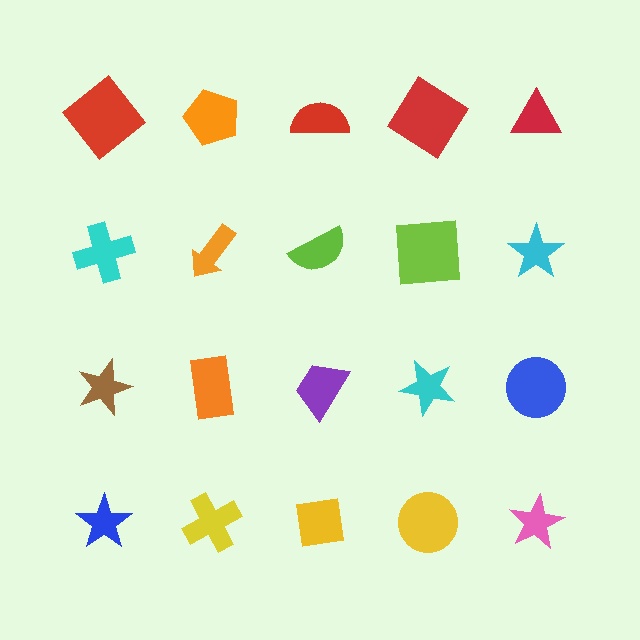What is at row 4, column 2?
A yellow cross.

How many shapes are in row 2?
5 shapes.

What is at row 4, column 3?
A yellow square.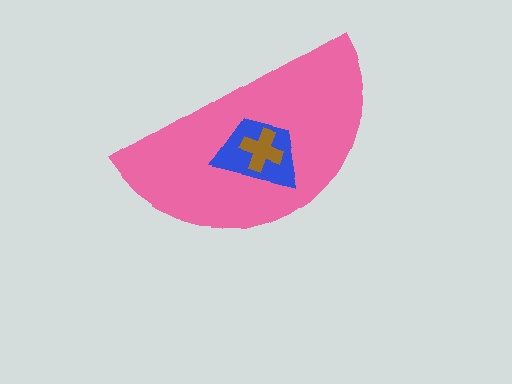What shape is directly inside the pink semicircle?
The blue trapezoid.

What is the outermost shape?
The pink semicircle.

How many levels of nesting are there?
3.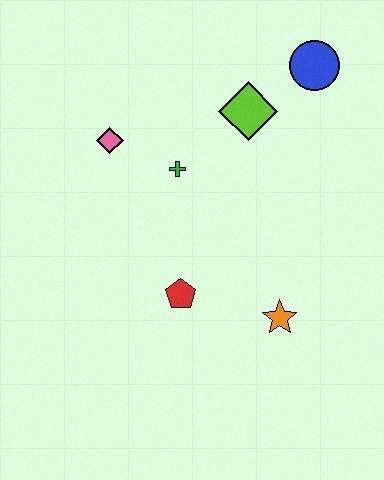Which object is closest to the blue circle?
The lime diamond is closest to the blue circle.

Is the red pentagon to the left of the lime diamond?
Yes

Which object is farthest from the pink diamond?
The orange star is farthest from the pink diamond.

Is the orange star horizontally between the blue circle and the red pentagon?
Yes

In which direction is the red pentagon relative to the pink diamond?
The red pentagon is below the pink diamond.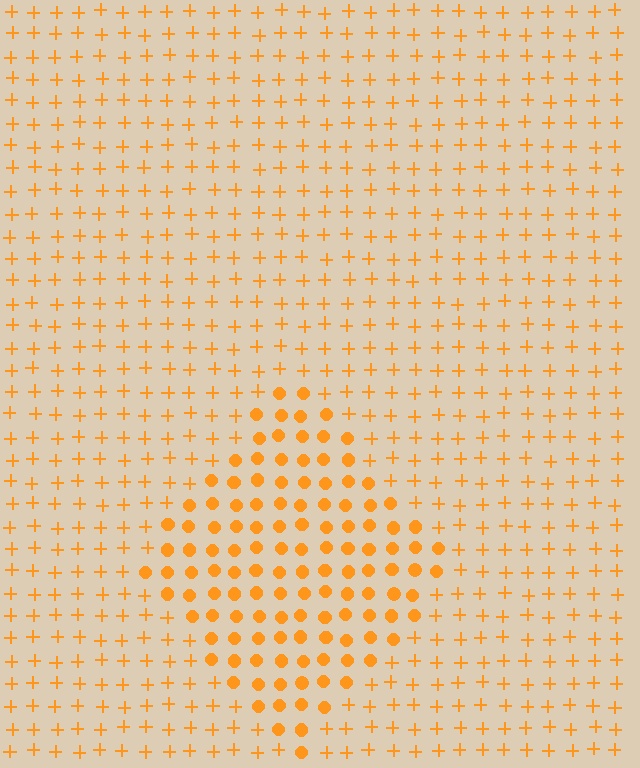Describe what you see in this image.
The image is filled with small orange elements arranged in a uniform grid. A diamond-shaped region contains circles, while the surrounding area contains plus signs. The boundary is defined purely by the change in element shape.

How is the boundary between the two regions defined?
The boundary is defined by a change in element shape: circles inside vs. plus signs outside. All elements share the same color and spacing.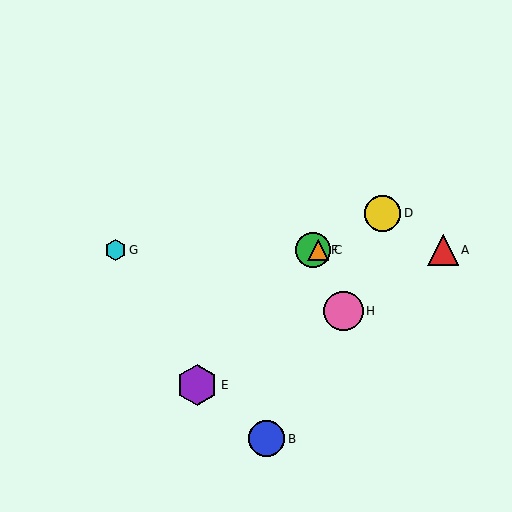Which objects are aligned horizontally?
Objects A, C, F, G are aligned horizontally.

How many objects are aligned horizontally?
4 objects (A, C, F, G) are aligned horizontally.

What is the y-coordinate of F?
Object F is at y≈250.